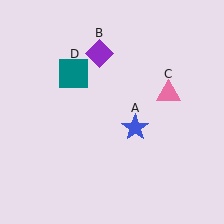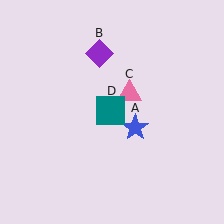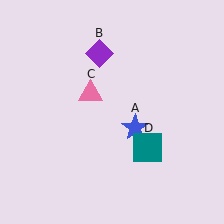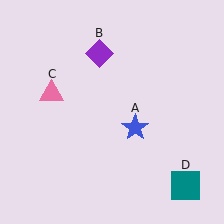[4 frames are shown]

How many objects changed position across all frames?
2 objects changed position: pink triangle (object C), teal square (object D).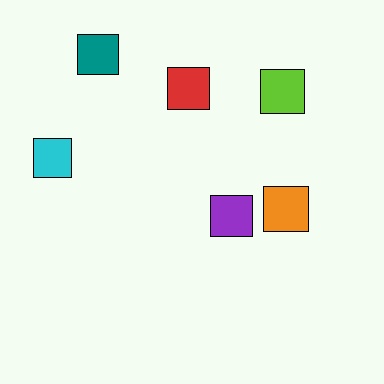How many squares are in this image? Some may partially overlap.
There are 6 squares.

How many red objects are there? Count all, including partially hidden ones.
There is 1 red object.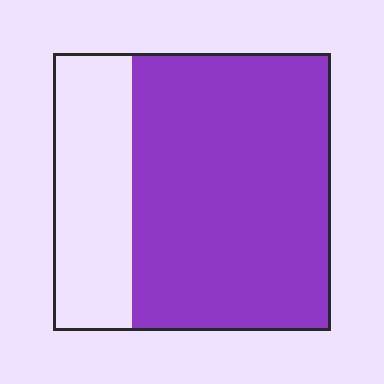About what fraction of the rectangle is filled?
About three quarters (3/4).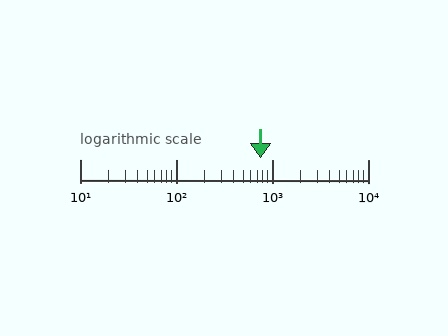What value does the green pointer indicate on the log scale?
The pointer indicates approximately 750.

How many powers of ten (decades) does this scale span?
The scale spans 3 decades, from 10 to 10000.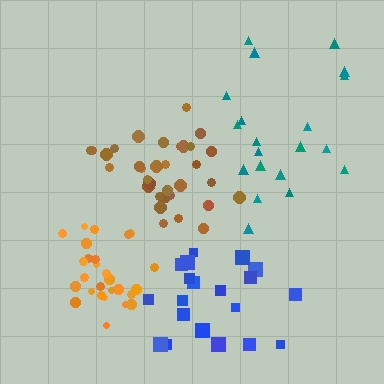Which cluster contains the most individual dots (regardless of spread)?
Brown (33).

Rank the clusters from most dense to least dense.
orange, brown, teal, blue.